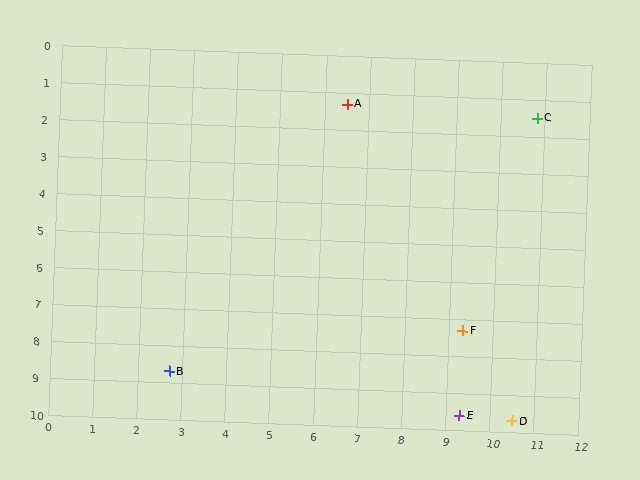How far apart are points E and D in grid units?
Points E and D are about 1.2 grid units apart.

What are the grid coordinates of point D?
Point D is at approximately (10.5, 9.7).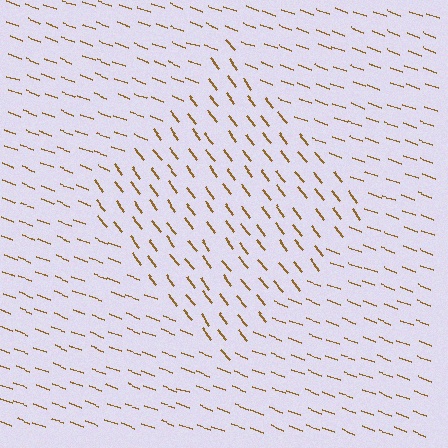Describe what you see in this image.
The image is filled with small brown line segments. A diamond region in the image has lines oriented differently from the surrounding lines, creating a visible texture boundary.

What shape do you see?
I see a diamond.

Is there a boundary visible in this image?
Yes, there is a texture boundary formed by a change in line orientation.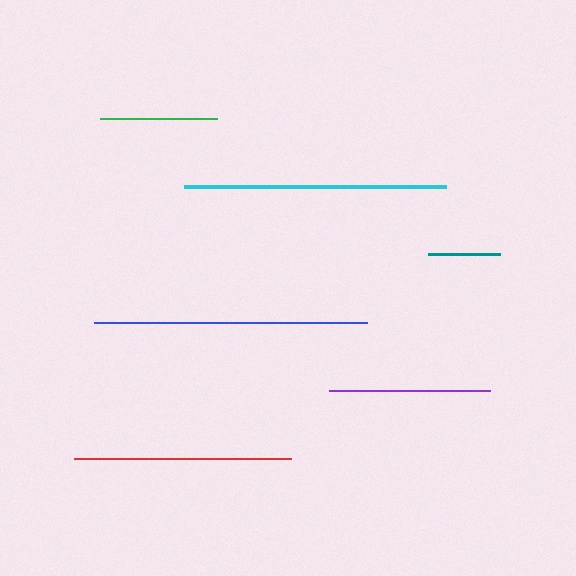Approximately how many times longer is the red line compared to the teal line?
The red line is approximately 3.0 times the length of the teal line.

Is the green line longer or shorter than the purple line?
The purple line is longer than the green line.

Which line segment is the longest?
The blue line is the longest at approximately 274 pixels.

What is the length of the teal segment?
The teal segment is approximately 72 pixels long.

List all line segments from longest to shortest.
From longest to shortest: blue, cyan, red, purple, green, teal.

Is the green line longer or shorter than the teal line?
The green line is longer than the teal line.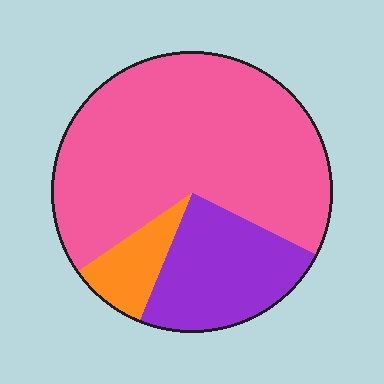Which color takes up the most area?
Pink, at roughly 65%.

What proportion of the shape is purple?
Purple takes up less than a quarter of the shape.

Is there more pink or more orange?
Pink.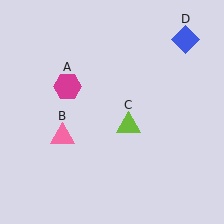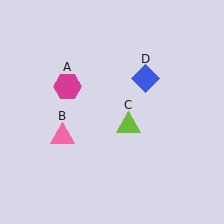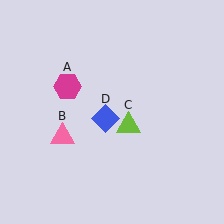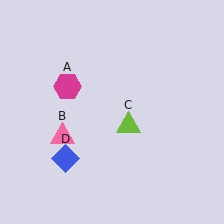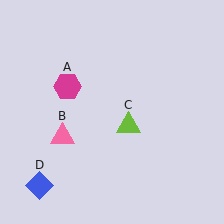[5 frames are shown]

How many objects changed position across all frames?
1 object changed position: blue diamond (object D).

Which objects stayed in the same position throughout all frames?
Magenta hexagon (object A) and pink triangle (object B) and lime triangle (object C) remained stationary.